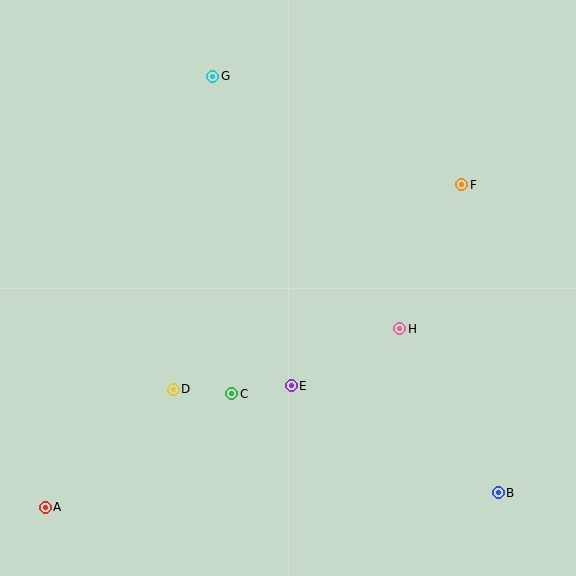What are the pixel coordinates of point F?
Point F is at (462, 185).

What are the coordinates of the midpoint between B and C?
The midpoint between B and C is at (365, 443).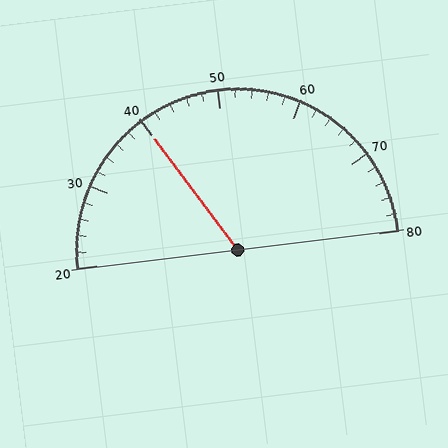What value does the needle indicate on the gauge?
The needle indicates approximately 40.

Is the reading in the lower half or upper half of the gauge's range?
The reading is in the lower half of the range (20 to 80).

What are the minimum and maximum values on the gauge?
The gauge ranges from 20 to 80.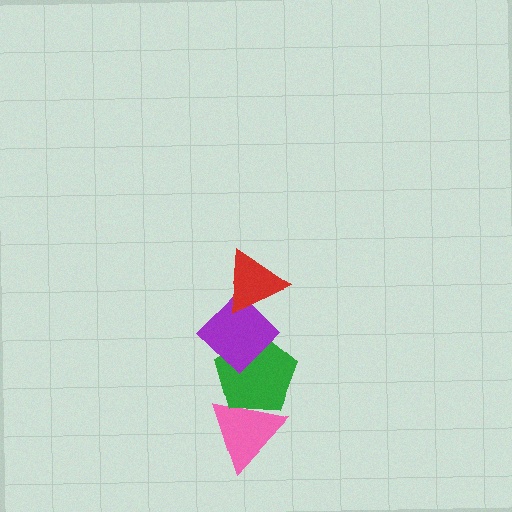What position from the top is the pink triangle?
The pink triangle is 4th from the top.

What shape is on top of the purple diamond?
The red triangle is on top of the purple diamond.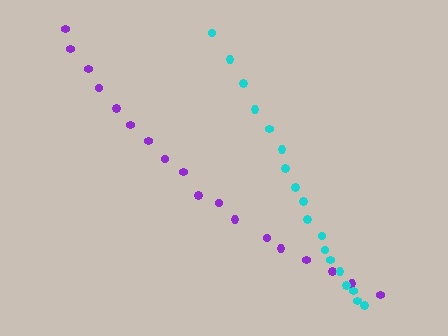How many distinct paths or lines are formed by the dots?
There are 2 distinct paths.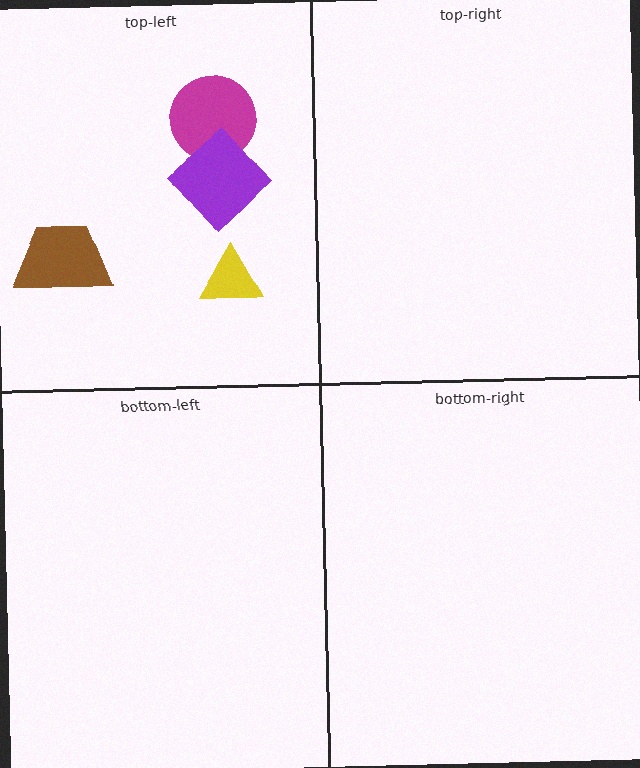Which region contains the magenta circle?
The top-left region.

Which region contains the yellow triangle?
The top-left region.